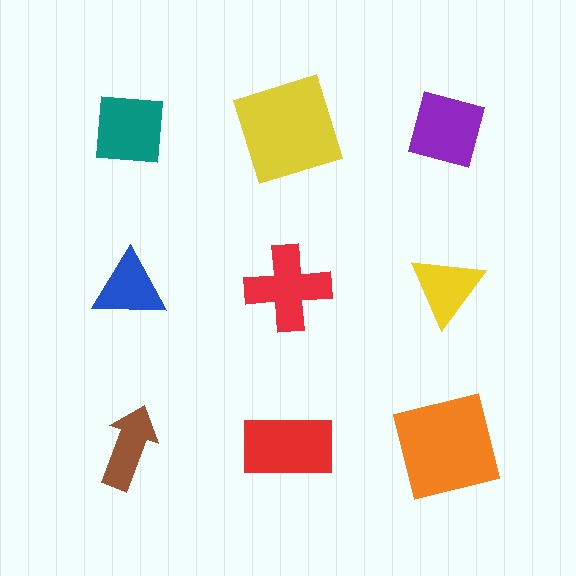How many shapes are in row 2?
3 shapes.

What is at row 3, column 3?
An orange square.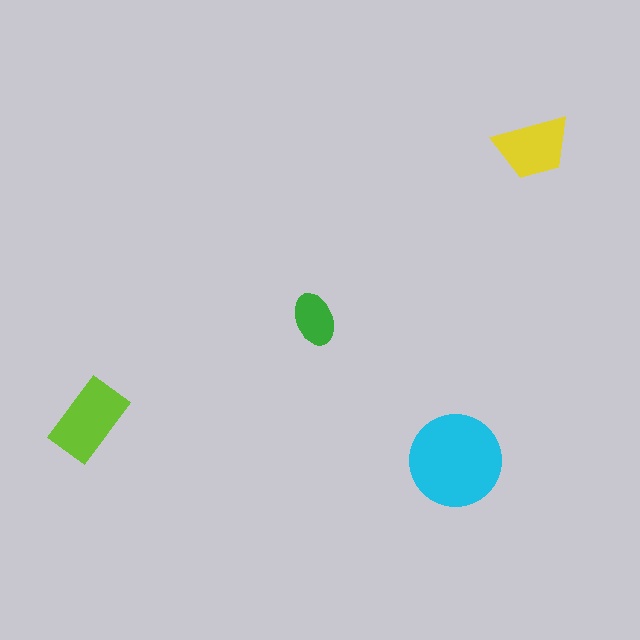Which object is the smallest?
The green ellipse.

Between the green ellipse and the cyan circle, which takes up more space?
The cyan circle.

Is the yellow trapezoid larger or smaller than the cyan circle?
Smaller.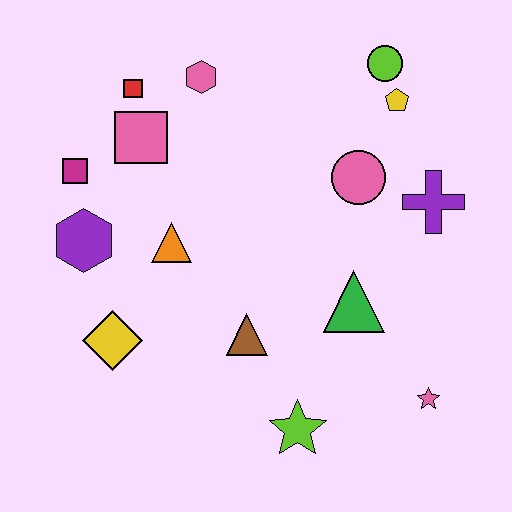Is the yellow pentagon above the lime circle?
No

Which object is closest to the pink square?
The red square is closest to the pink square.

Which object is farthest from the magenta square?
The pink star is farthest from the magenta square.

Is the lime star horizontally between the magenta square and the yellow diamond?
No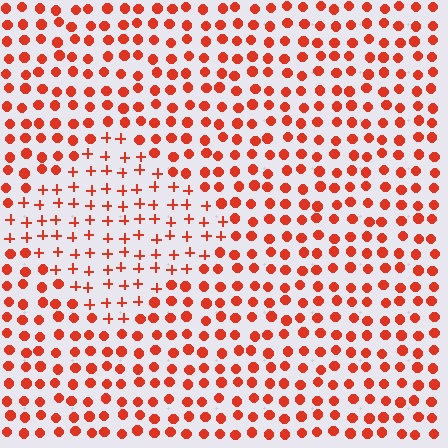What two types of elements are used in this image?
The image uses plus signs inside the diamond region and circles outside it.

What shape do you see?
I see a diamond.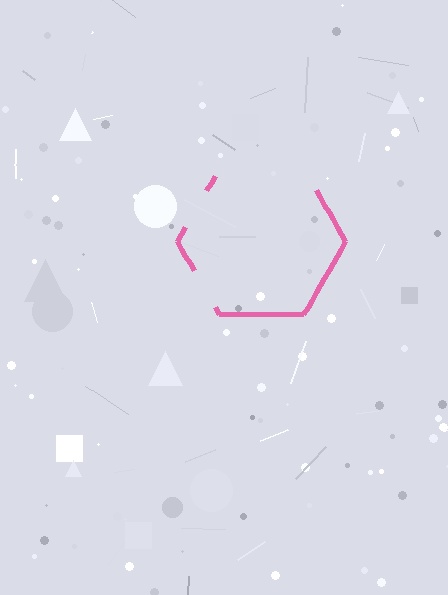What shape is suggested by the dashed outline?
The dashed outline suggests a hexagon.